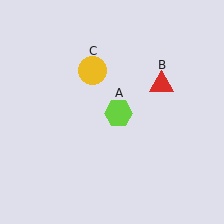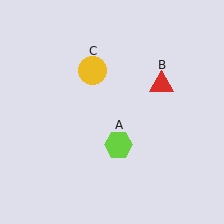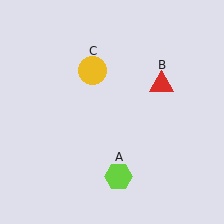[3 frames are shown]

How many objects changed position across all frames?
1 object changed position: lime hexagon (object A).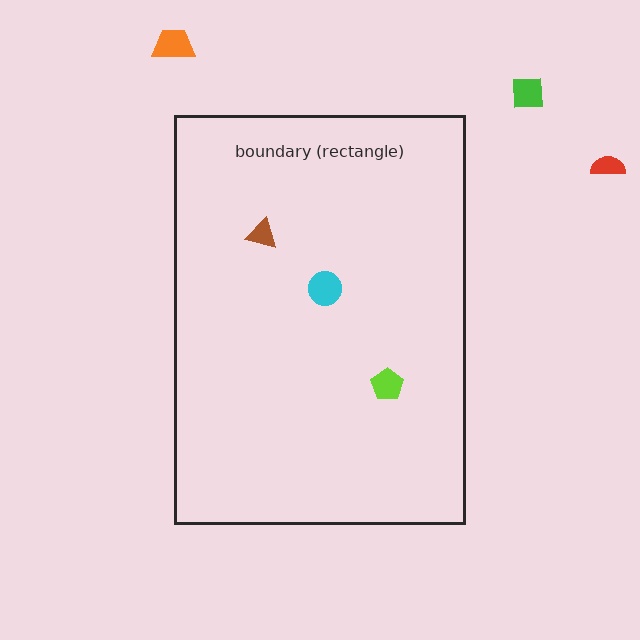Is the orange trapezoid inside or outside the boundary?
Outside.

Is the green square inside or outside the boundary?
Outside.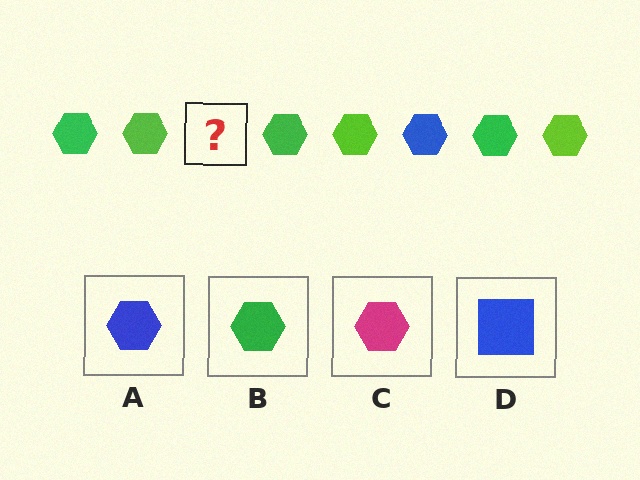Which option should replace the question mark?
Option A.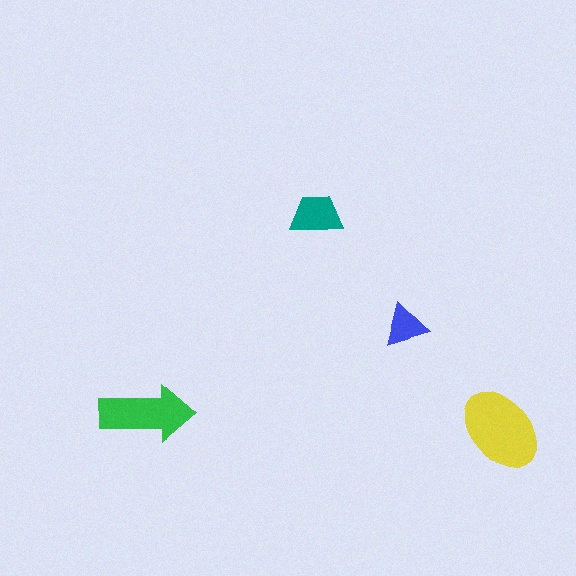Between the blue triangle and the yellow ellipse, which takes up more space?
The yellow ellipse.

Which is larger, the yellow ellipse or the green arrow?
The yellow ellipse.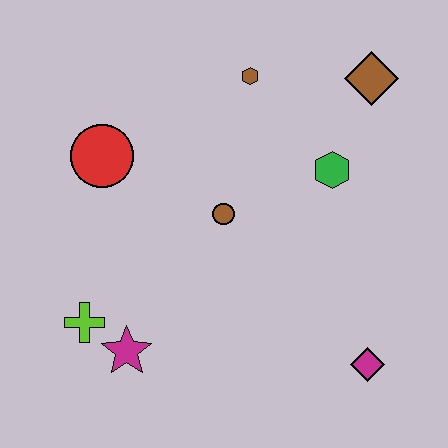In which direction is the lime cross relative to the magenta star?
The lime cross is to the left of the magenta star.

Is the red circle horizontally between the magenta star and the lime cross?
Yes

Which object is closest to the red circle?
The brown circle is closest to the red circle.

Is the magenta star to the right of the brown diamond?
No